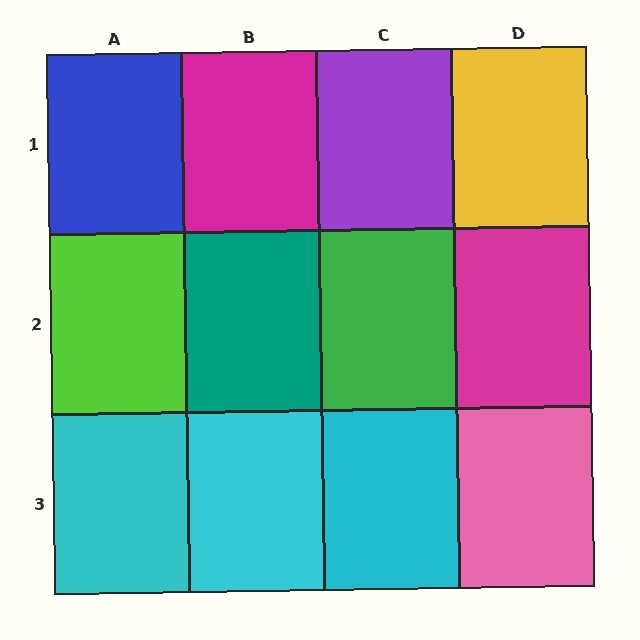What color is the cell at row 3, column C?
Cyan.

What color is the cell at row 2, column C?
Green.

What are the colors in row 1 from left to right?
Blue, magenta, purple, yellow.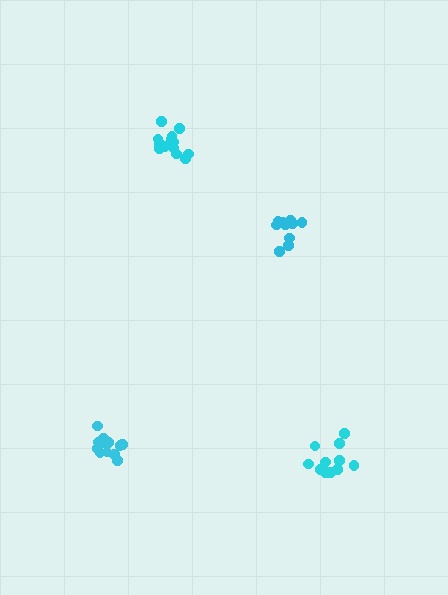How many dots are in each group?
Group 1: 10 dots, Group 2: 13 dots, Group 3: 11 dots, Group 4: 12 dots (46 total).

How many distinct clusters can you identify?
There are 4 distinct clusters.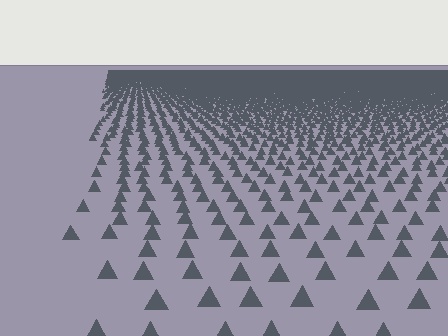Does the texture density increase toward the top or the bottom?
Density increases toward the top.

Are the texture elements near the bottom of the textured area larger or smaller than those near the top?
Larger. Near the bottom, elements are closer to the viewer and appear at a bigger on-screen size.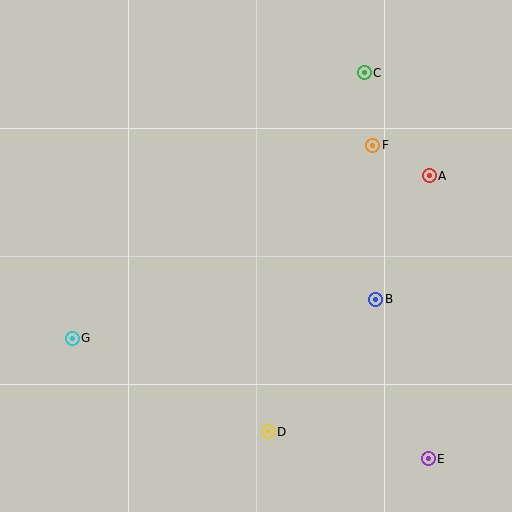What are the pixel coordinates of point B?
Point B is at (376, 299).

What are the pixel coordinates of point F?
Point F is at (373, 145).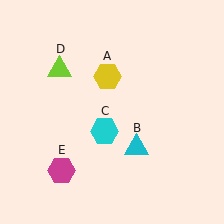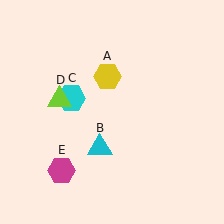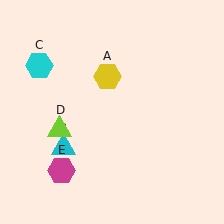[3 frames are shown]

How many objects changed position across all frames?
3 objects changed position: cyan triangle (object B), cyan hexagon (object C), lime triangle (object D).